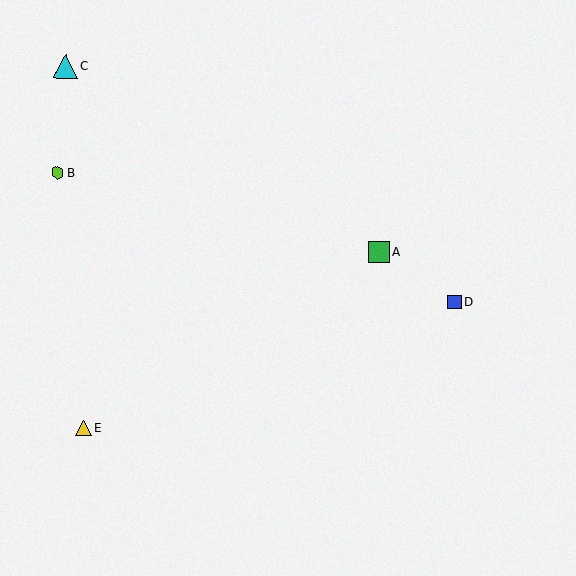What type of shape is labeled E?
Shape E is a yellow triangle.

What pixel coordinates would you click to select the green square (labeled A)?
Click at (379, 252) to select the green square A.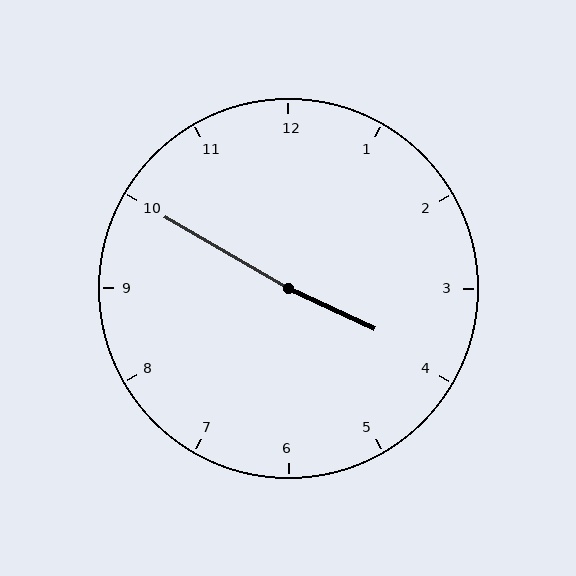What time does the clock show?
3:50.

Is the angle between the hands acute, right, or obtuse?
It is obtuse.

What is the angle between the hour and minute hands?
Approximately 175 degrees.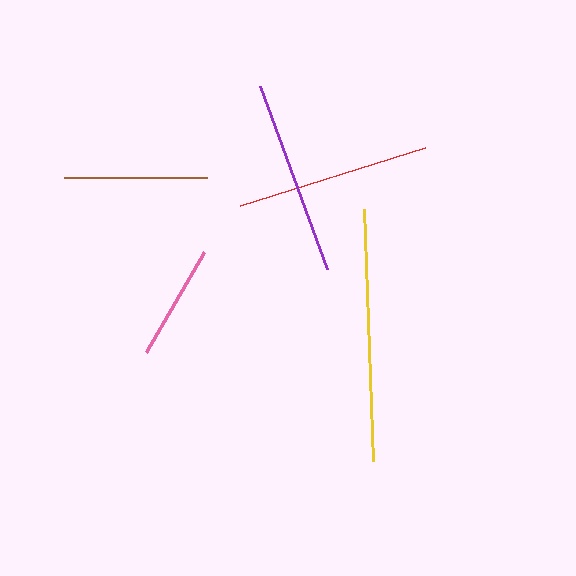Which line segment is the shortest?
The pink line is the shortest at approximately 116 pixels.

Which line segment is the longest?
The yellow line is the longest at approximately 252 pixels.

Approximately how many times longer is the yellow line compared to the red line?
The yellow line is approximately 1.3 times the length of the red line.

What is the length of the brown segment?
The brown segment is approximately 143 pixels long.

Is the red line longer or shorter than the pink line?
The red line is longer than the pink line.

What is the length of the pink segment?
The pink segment is approximately 116 pixels long.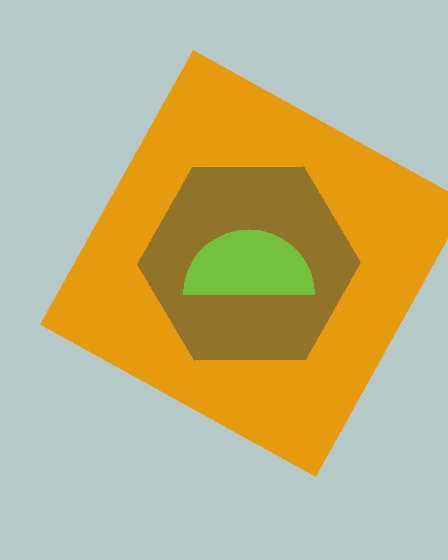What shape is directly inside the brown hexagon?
The lime semicircle.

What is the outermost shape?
The orange square.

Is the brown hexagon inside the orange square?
Yes.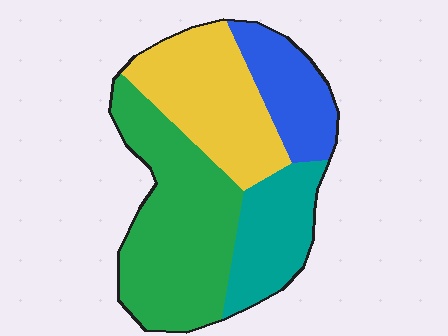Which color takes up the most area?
Green, at roughly 40%.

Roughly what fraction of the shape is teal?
Teal takes up about one sixth (1/6) of the shape.